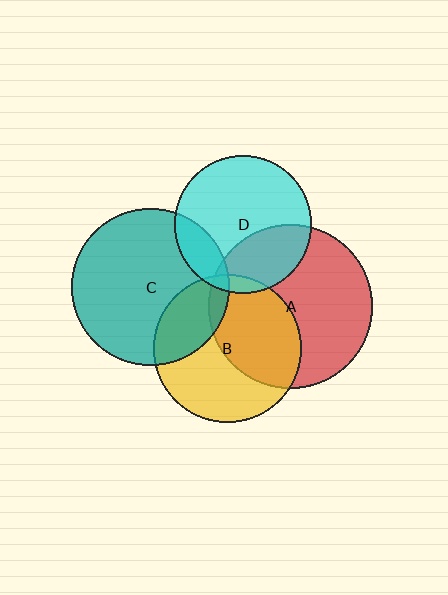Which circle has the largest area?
Circle A (red).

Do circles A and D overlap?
Yes.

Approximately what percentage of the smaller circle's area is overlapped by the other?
Approximately 30%.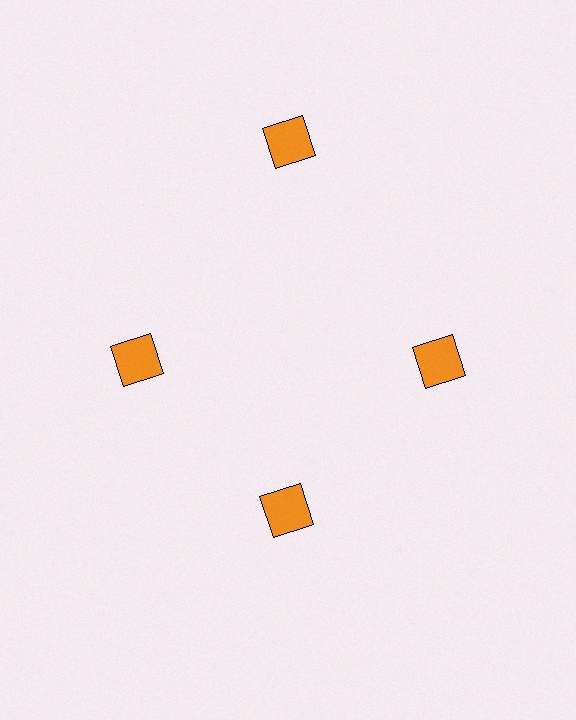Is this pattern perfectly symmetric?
No. The 4 orange squares are arranged in a ring, but one element near the 12 o'clock position is pushed outward from the center, breaking the 4-fold rotational symmetry.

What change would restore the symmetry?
The symmetry would be restored by moving it inward, back onto the ring so that all 4 squares sit at equal angles and equal distance from the center.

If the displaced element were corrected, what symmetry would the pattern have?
It would have 4-fold rotational symmetry — the pattern would map onto itself every 90 degrees.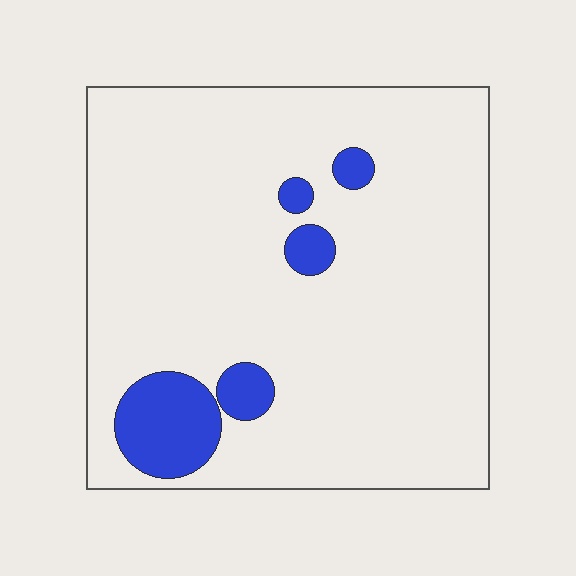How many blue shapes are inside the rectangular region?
5.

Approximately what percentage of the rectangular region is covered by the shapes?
Approximately 10%.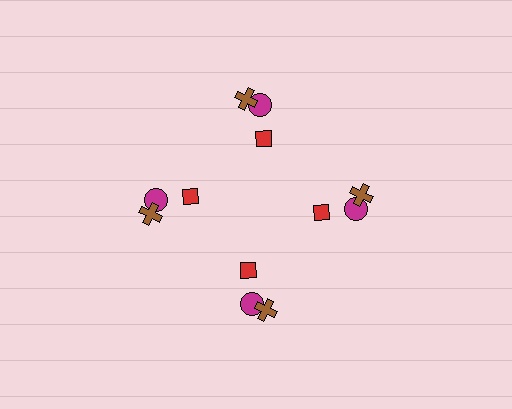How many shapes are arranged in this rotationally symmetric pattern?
There are 12 shapes, arranged in 4 groups of 3.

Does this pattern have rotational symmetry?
Yes, this pattern has 4-fold rotational symmetry. It looks the same after rotating 90 degrees around the center.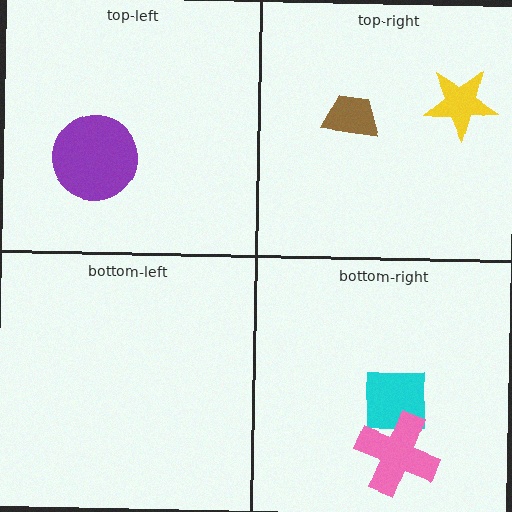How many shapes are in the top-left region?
1.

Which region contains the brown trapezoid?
The top-right region.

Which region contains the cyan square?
The bottom-right region.